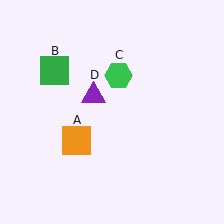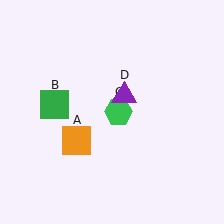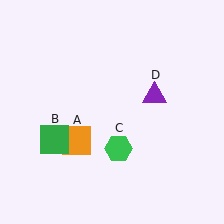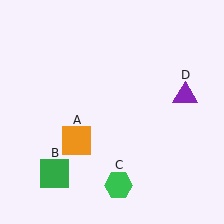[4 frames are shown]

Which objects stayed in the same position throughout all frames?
Orange square (object A) remained stationary.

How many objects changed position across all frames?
3 objects changed position: green square (object B), green hexagon (object C), purple triangle (object D).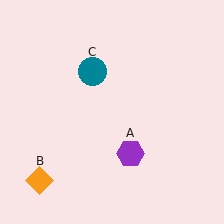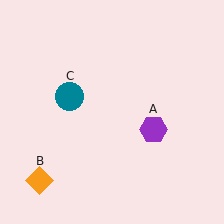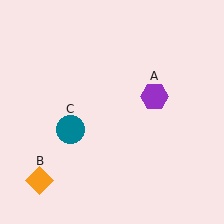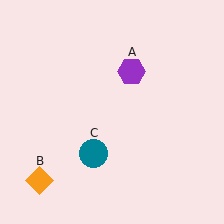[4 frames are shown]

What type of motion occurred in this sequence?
The purple hexagon (object A), teal circle (object C) rotated counterclockwise around the center of the scene.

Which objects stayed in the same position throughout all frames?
Orange diamond (object B) remained stationary.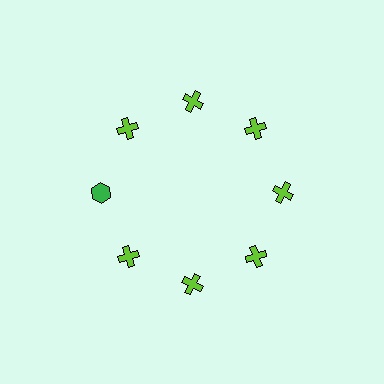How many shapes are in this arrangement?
There are 8 shapes arranged in a ring pattern.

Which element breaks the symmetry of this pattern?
The green hexagon at roughly the 9 o'clock position breaks the symmetry. All other shapes are lime crosses.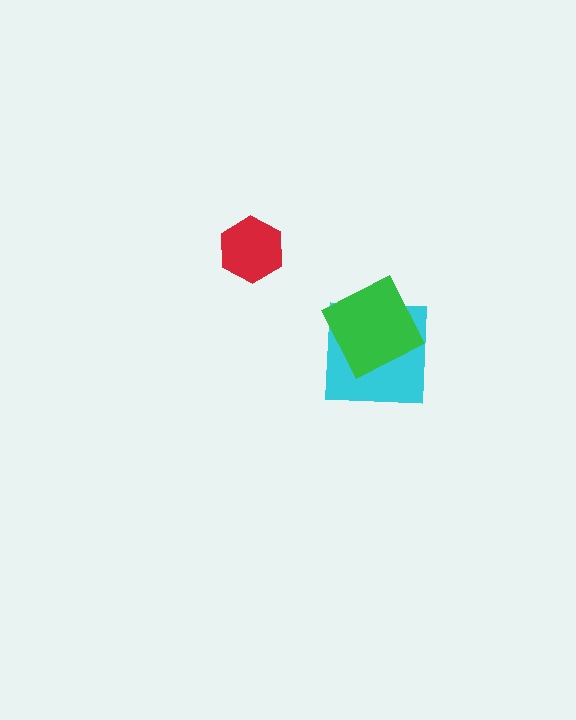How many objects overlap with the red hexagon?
0 objects overlap with the red hexagon.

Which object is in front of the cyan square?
The green square is in front of the cyan square.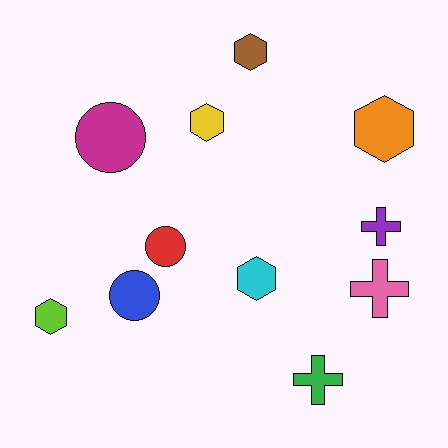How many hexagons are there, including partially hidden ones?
There are 5 hexagons.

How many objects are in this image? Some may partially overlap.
There are 11 objects.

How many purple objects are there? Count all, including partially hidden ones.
There is 1 purple object.